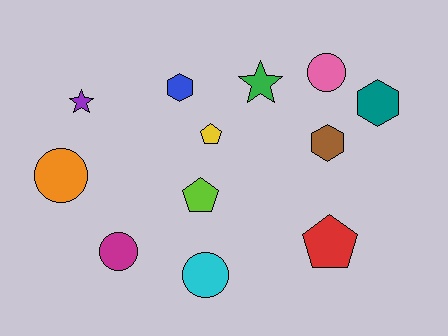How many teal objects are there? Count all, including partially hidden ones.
There is 1 teal object.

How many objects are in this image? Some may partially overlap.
There are 12 objects.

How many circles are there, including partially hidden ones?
There are 4 circles.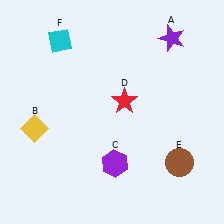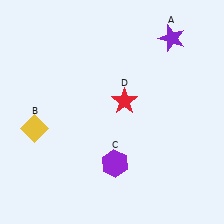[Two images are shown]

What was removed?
The brown circle (E), the cyan diamond (F) were removed in Image 2.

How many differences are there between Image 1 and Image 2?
There are 2 differences between the two images.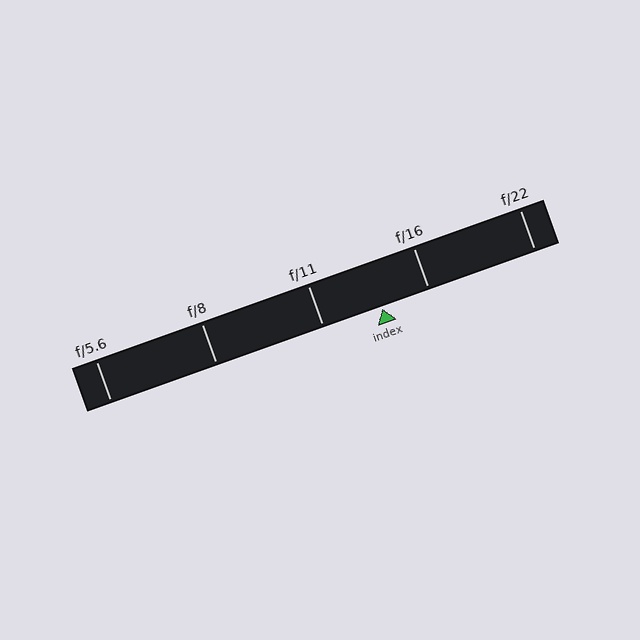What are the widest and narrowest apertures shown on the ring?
The widest aperture shown is f/5.6 and the narrowest is f/22.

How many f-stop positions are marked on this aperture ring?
There are 5 f-stop positions marked.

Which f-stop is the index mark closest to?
The index mark is closest to f/16.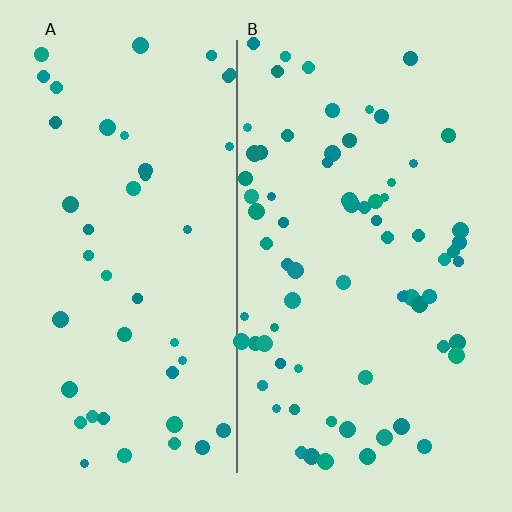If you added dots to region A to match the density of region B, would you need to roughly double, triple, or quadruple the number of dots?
Approximately double.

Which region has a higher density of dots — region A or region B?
B (the right).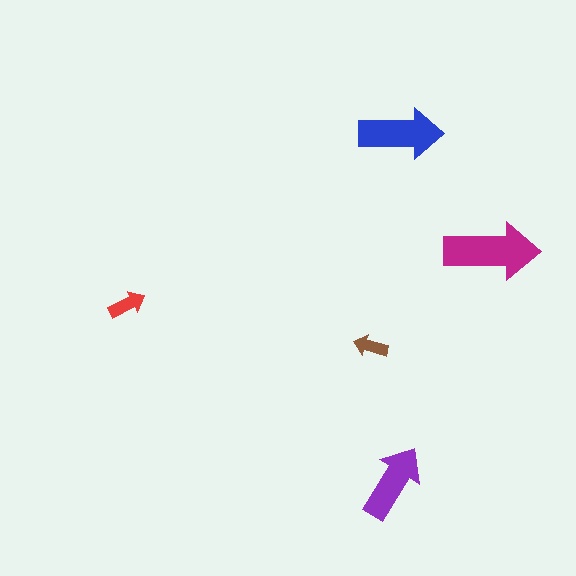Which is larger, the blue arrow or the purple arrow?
The blue one.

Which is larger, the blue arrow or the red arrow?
The blue one.